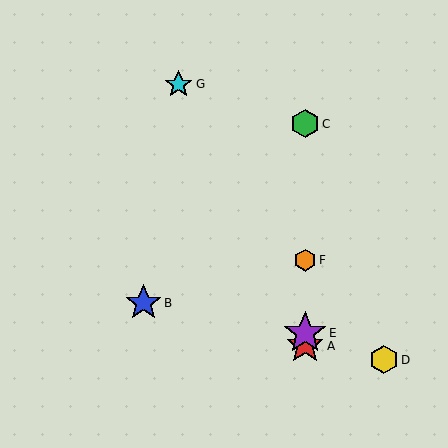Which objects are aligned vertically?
Objects A, C, E, F are aligned vertically.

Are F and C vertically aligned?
Yes, both are at x≈305.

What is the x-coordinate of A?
Object A is at x≈305.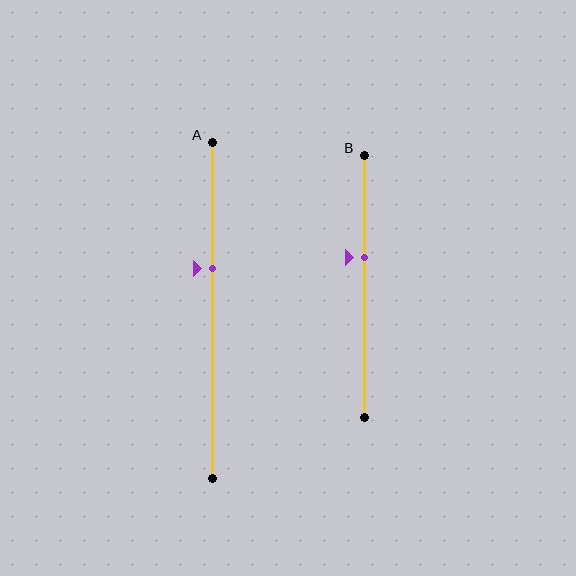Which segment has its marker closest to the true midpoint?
Segment B has its marker closest to the true midpoint.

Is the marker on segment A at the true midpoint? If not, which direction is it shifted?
No, the marker on segment A is shifted upward by about 12% of the segment length.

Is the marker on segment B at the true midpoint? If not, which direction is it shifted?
No, the marker on segment B is shifted upward by about 11% of the segment length.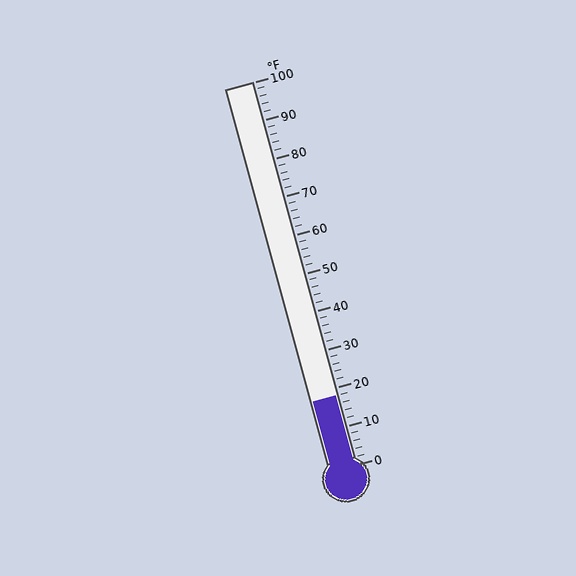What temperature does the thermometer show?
The thermometer shows approximately 18°F.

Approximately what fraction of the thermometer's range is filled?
The thermometer is filled to approximately 20% of its range.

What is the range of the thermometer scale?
The thermometer scale ranges from 0°F to 100°F.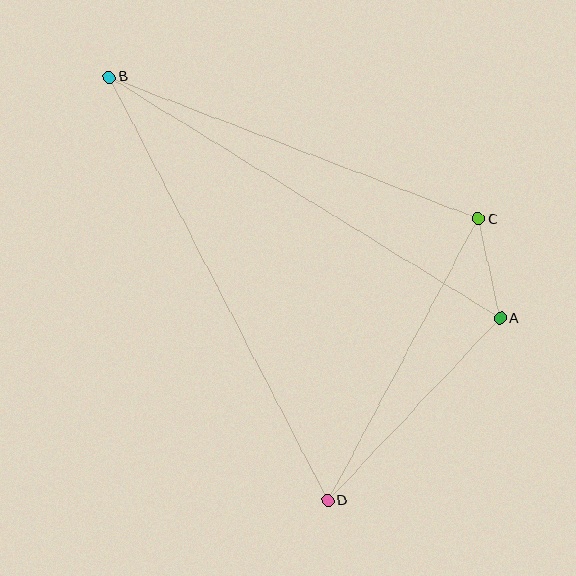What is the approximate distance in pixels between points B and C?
The distance between B and C is approximately 395 pixels.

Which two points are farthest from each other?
Points B and D are farthest from each other.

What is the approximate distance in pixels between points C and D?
The distance between C and D is approximately 319 pixels.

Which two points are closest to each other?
Points A and C are closest to each other.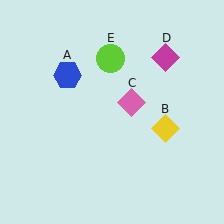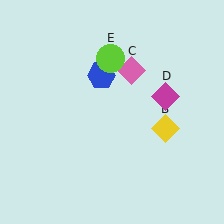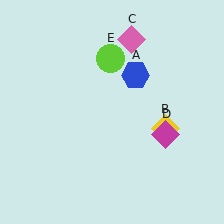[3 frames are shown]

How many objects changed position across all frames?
3 objects changed position: blue hexagon (object A), pink diamond (object C), magenta diamond (object D).